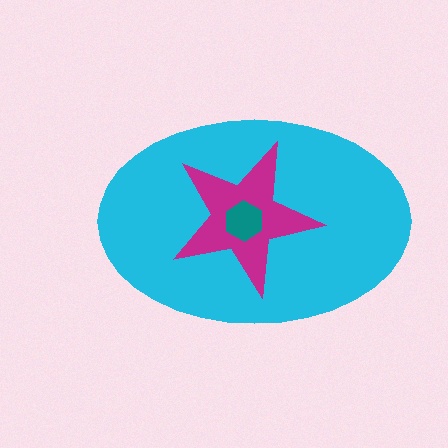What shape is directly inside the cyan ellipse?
The magenta star.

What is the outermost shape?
The cyan ellipse.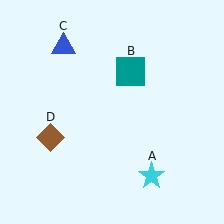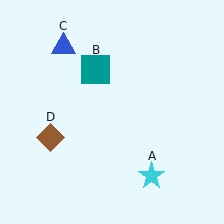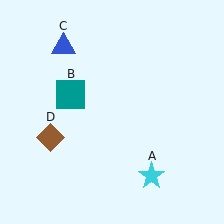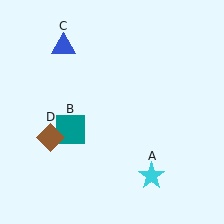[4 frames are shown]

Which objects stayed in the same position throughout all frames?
Cyan star (object A) and blue triangle (object C) and brown diamond (object D) remained stationary.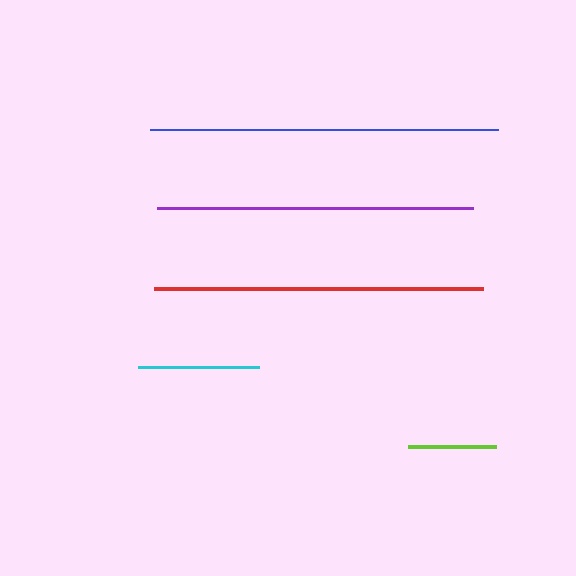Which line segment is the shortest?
The lime line is the shortest at approximately 88 pixels.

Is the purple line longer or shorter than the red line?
The red line is longer than the purple line.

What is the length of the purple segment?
The purple segment is approximately 316 pixels long.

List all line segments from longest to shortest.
From longest to shortest: blue, red, purple, cyan, lime.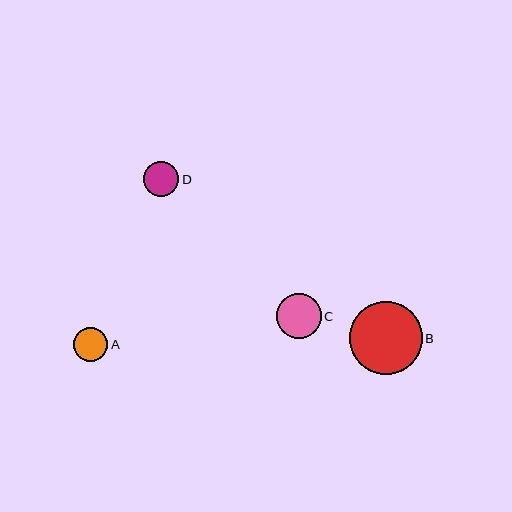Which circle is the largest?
Circle B is the largest with a size of approximately 73 pixels.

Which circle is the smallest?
Circle A is the smallest with a size of approximately 34 pixels.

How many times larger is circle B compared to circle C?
Circle B is approximately 1.6 times the size of circle C.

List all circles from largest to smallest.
From largest to smallest: B, C, D, A.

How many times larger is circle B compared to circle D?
Circle B is approximately 2.1 times the size of circle D.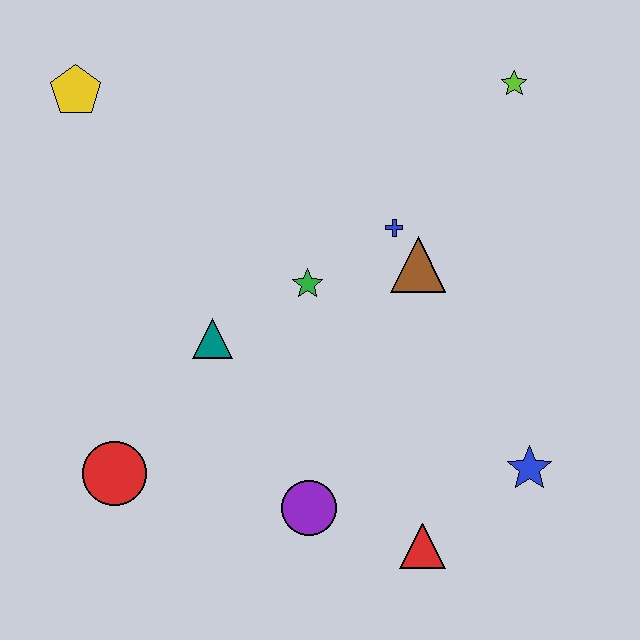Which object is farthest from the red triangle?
The yellow pentagon is farthest from the red triangle.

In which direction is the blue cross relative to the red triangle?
The blue cross is above the red triangle.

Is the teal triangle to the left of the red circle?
No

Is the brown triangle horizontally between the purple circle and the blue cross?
No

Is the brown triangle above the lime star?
No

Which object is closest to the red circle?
The teal triangle is closest to the red circle.